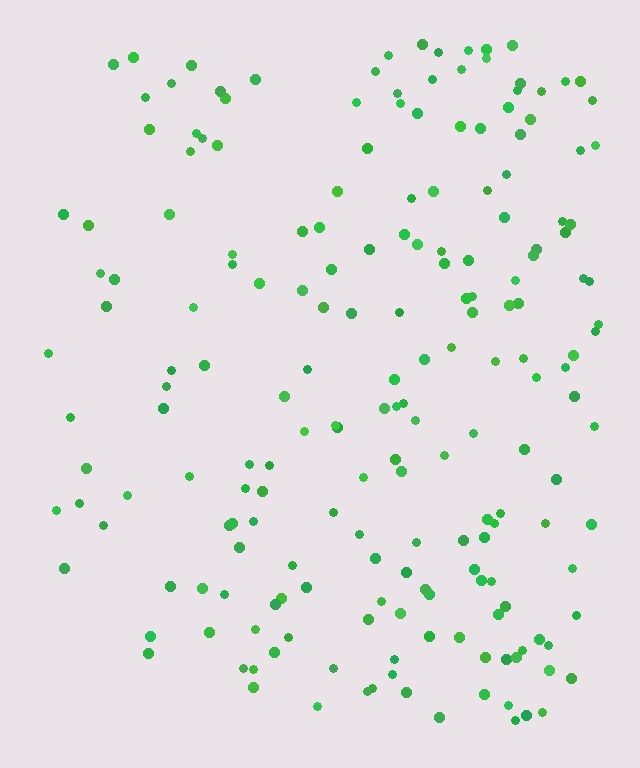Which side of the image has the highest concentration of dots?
The right.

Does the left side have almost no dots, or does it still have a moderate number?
Still a moderate number, just noticeably fewer than the right.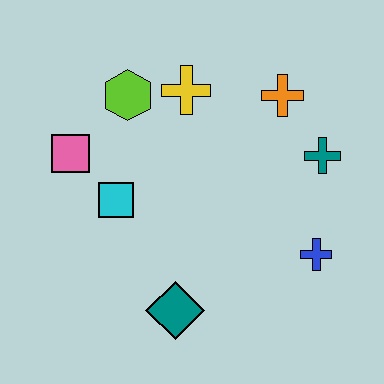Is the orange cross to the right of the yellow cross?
Yes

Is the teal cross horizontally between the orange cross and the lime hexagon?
No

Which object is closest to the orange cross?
The teal cross is closest to the orange cross.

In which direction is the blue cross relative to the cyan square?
The blue cross is to the right of the cyan square.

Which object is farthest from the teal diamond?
The orange cross is farthest from the teal diamond.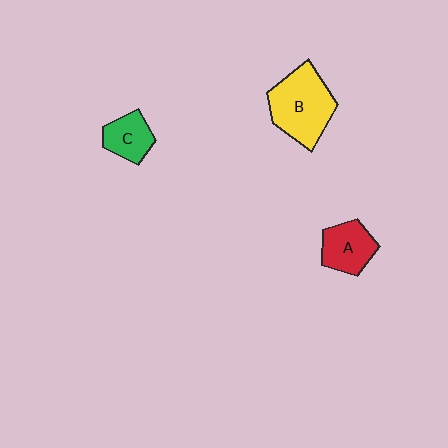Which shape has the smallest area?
Shape C (green).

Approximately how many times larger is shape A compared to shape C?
Approximately 1.2 times.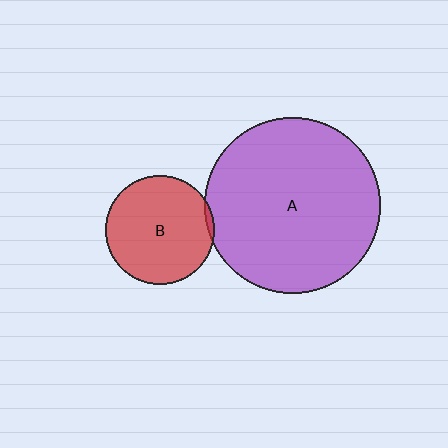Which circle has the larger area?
Circle A (purple).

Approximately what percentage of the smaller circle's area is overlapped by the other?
Approximately 5%.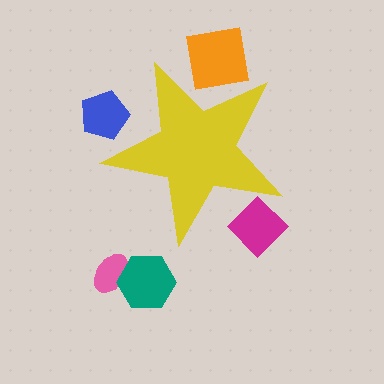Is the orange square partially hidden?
Yes, the orange square is partially hidden behind the yellow star.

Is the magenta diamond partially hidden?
Yes, the magenta diamond is partially hidden behind the yellow star.